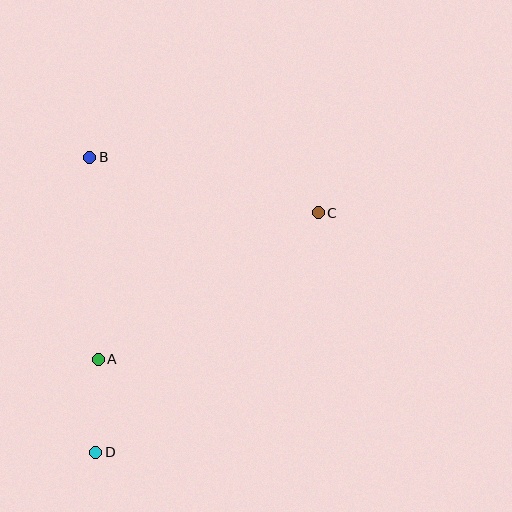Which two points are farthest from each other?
Points C and D are farthest from each other.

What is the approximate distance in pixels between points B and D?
The distance between B and D is approximately 295 pixels.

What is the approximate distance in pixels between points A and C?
The distance between A and C is approximately 265 pixels.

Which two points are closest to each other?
Points A and D are closest to each other.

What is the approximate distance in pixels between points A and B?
The distance between A and B is approximately 203 pixels.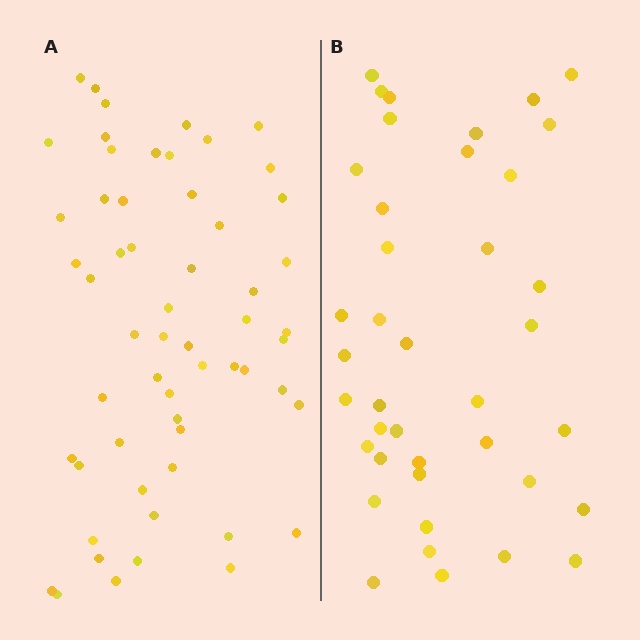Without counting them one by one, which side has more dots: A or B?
Region A (the left region) has more dots.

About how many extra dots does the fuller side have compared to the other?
Region A has approximately 15 more dots than region B.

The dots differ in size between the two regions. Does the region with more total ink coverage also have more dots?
No. Region B has more total ink coverage because its dots are larger, but region A actually contains more individual dots. Total area can be misleading — the number of items is what matters here.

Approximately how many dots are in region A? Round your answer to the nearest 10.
About 60 dots. (The exact count is 57, which rounds to 60.)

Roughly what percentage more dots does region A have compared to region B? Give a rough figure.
About 40% more.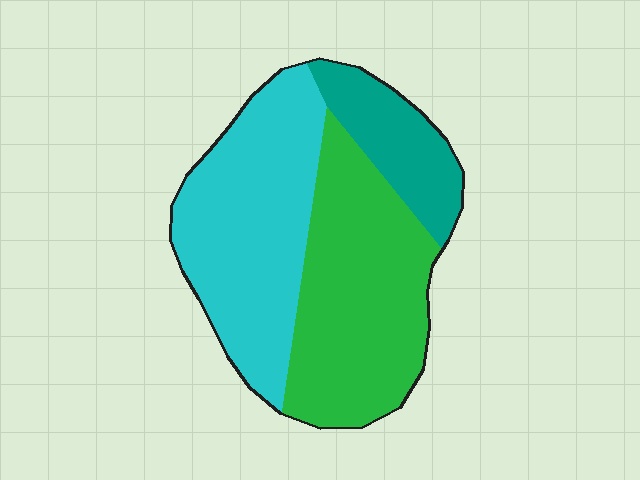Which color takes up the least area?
Teal, at roughly 15%.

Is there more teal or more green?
Green.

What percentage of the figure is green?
Green covers 42% of the figure.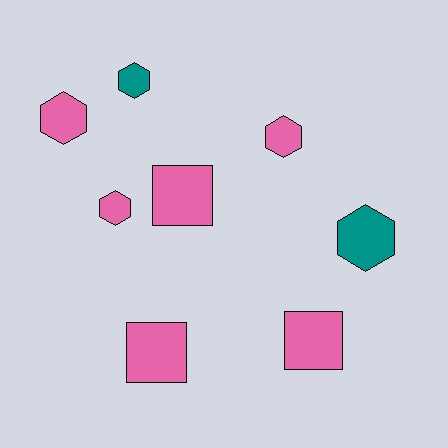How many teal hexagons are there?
There are 2 teal hexagons.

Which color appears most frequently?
Pink, with 6 objects.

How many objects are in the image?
There are 8 objects.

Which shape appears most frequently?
Hexagon, with 5 objects.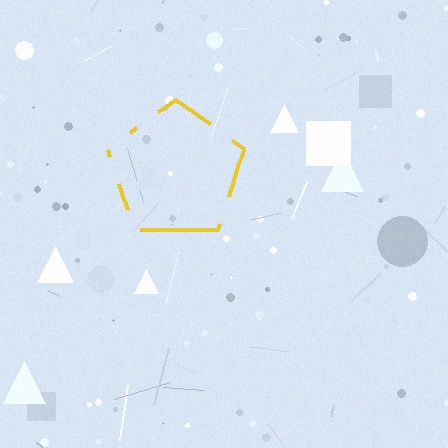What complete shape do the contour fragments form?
The contour fragments form a pentagon.